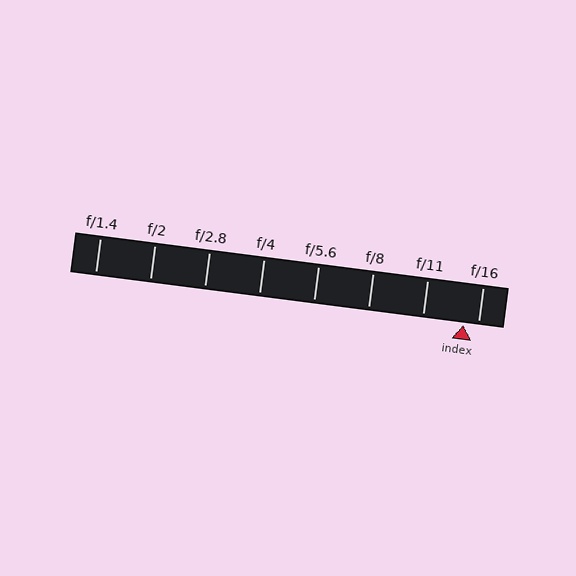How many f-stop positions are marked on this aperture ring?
There are 8 f-stop positions marked.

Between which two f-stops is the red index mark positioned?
The index mark is between f/11 and f/16.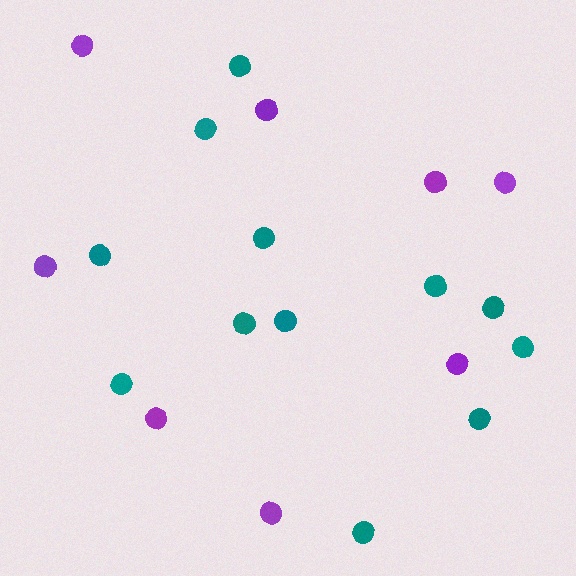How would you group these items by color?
There are 2 groups: one group of teal circles (12) and one group of purple circles (8).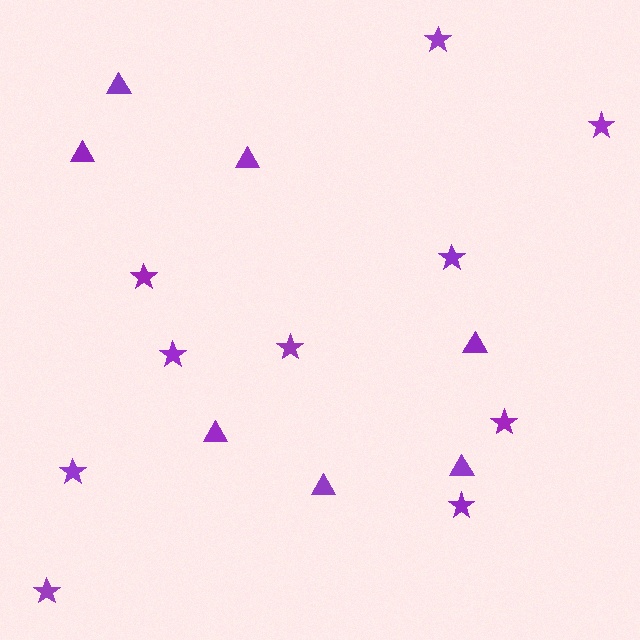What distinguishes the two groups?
There are 2 groups: one group of triangles (7) and one group of stars (10).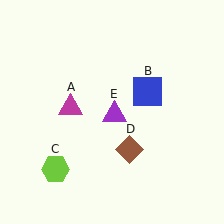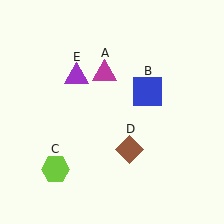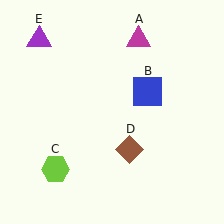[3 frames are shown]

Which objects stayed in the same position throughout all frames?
Blue square (object B) and lime hexagon (object C) and brown diamond (object D) remained stationary.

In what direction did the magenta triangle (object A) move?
The magenta triangle (object A) moved up and to the right.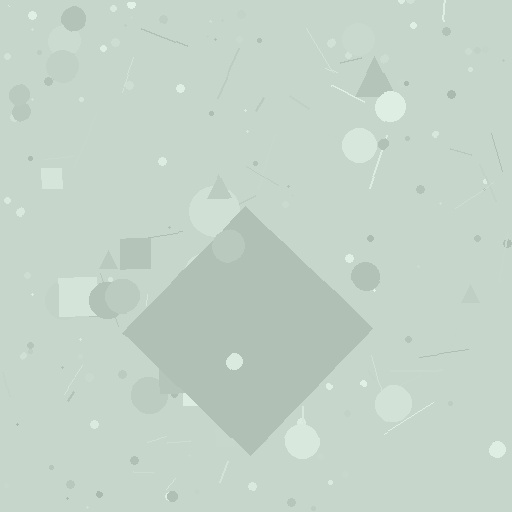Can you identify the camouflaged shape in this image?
The camouflaged shape is a diamond.